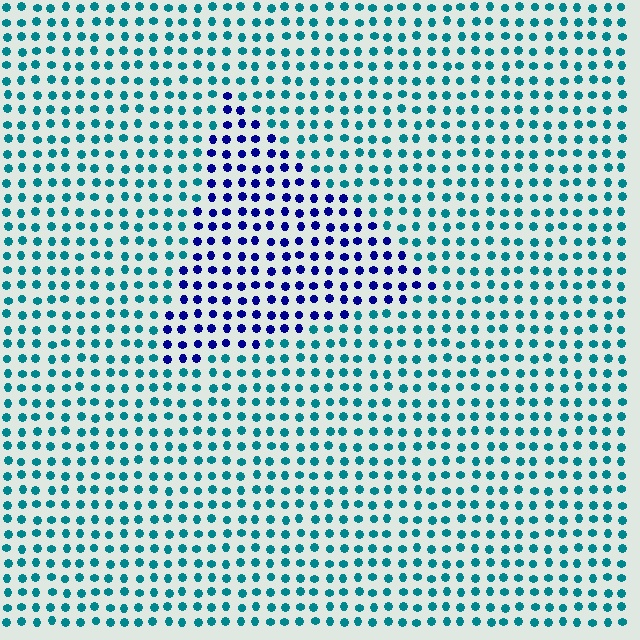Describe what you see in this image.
The image is filled with small teal elements in a uniform arrangement. A triangle-shaped region is visible where the elements are tinted to a slightly different hue, forming a subtle color boundary.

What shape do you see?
I see a triangle.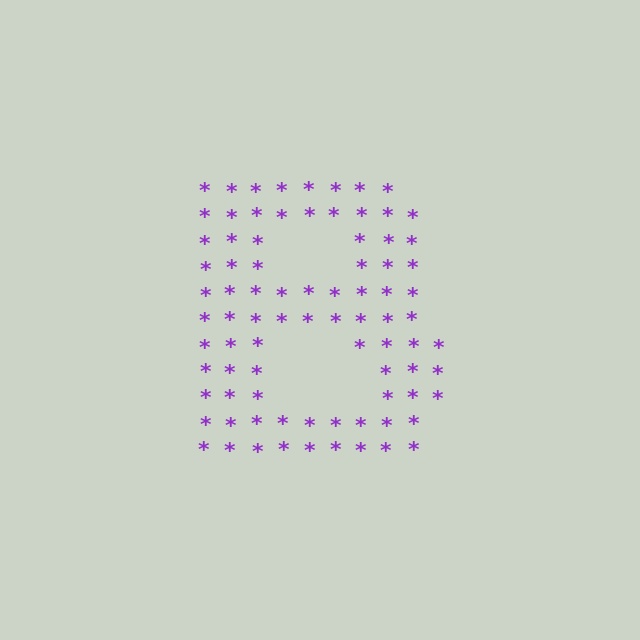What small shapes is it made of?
It is made of small asterisks.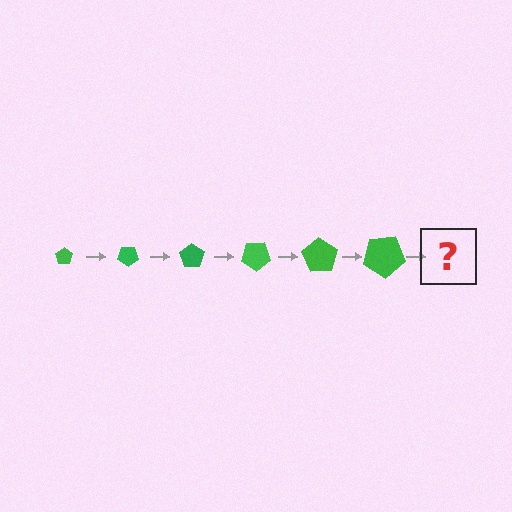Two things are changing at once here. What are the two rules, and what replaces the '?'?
The two rules are that the pentagon grows larger each step and it rotates 35 degrees each step. The '?' should be a pentagon, larger than the previous one and rotated 210 degrees from the start.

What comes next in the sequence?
The next element should be a pentagon, larger than the previous one and rotated 210 degrees from the start.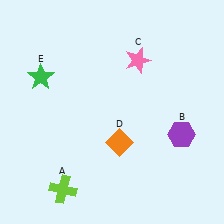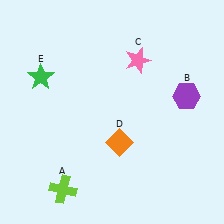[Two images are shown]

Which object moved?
The purple hexagon (B) moved up.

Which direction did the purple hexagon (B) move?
The purple hexagon (B) moved up.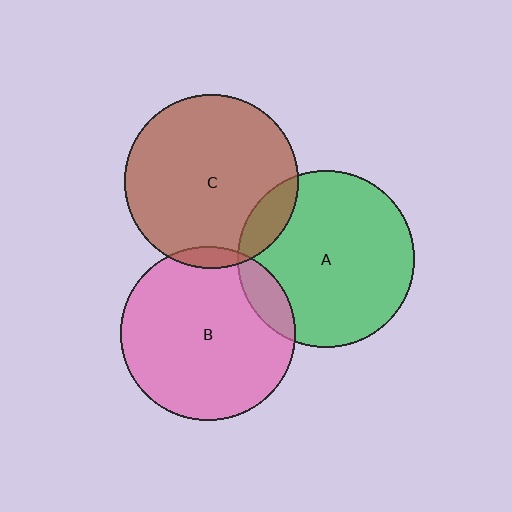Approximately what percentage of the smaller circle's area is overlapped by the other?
Approximately 5%.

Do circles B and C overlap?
Yes.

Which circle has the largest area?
Circle A (green).